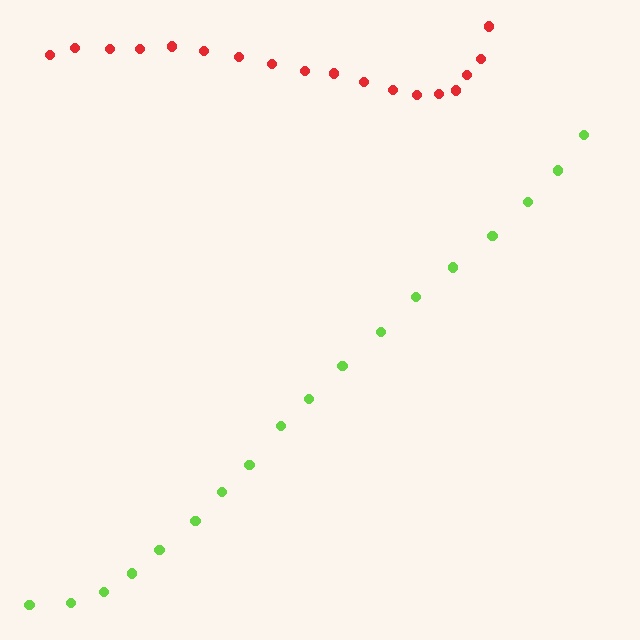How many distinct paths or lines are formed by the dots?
There are 2 distinct paths.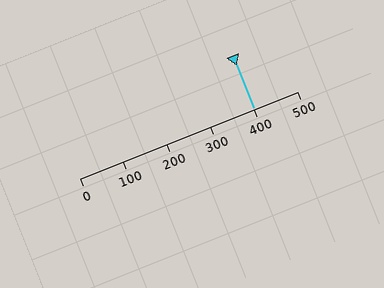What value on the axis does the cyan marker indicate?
The marker indicates approximately 400.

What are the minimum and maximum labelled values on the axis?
The axis runs from 0 to 500.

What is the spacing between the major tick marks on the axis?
The major ticks are spaced 100 apart.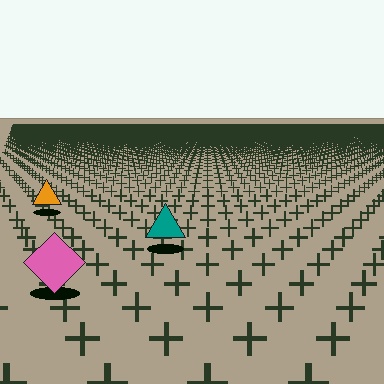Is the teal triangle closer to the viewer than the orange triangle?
Yes. The teal triangle is closer — you can tell from the texture gradient: the ground texture is coarser near it.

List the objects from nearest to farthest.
From nearest to farthest: the pink diamond, the teal triangle, the orange triangle.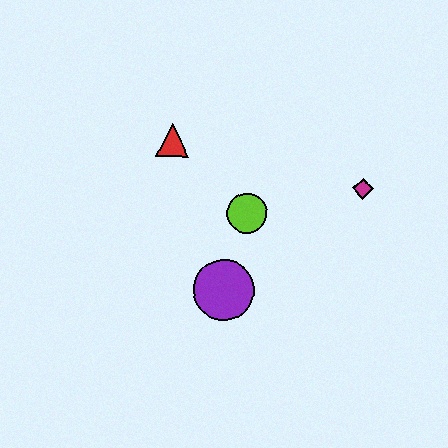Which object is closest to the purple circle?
The lime circle is closest to the purple circle.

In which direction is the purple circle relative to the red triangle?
The purple circle is below the red triangle.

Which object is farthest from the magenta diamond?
The red triangle is farthest from the magenta diamond.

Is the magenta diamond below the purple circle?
No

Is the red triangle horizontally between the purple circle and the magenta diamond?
No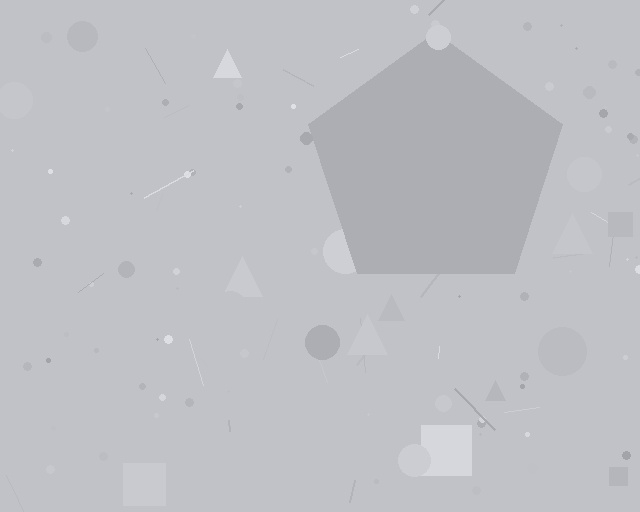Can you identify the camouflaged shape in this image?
The camouflaged shape is a pentagon.